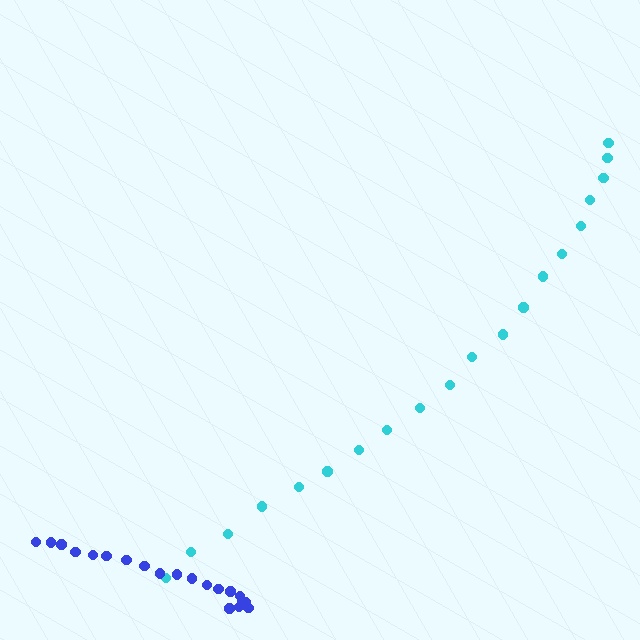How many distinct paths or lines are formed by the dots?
There are 2 distinct paths.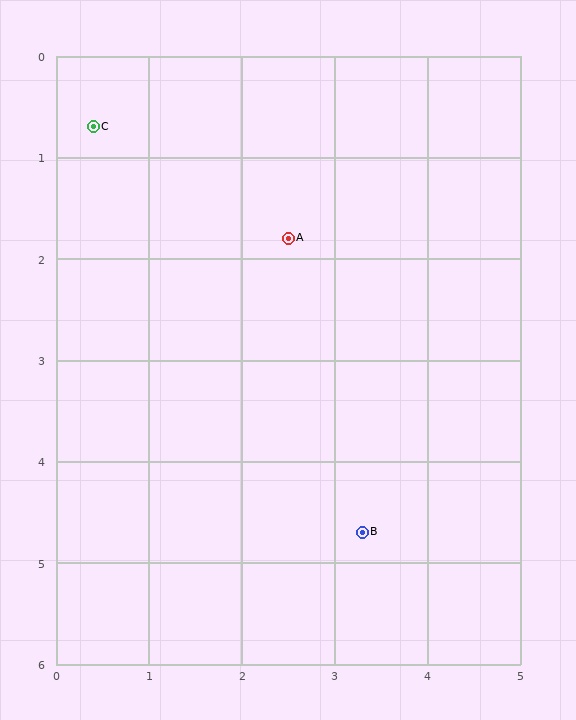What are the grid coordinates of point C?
Point C is at approximately (0.4, 0.7).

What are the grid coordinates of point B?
Point B is at approximately (3.3, 4.7).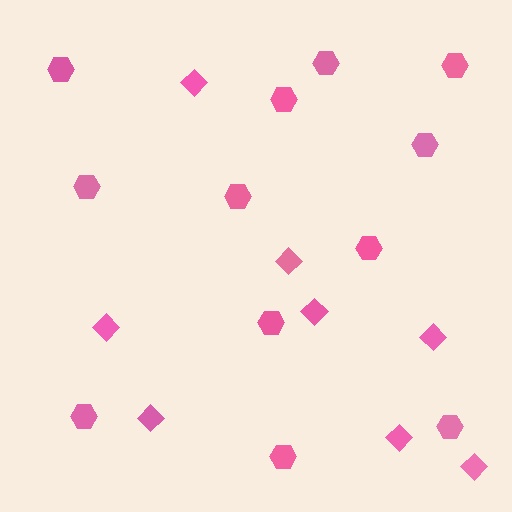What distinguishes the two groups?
There are 2 groups: one group of hexagons (12) and one group of diamonds (8).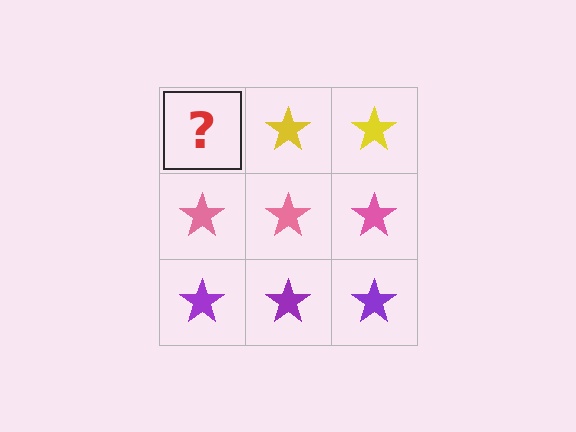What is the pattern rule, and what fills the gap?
The rule is that each row has a consistent color. The gap should be filled with a yellow star.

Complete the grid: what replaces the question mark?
The question mark should be replaced with a yellow star.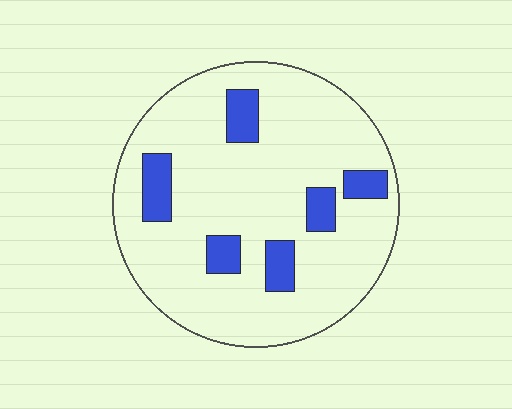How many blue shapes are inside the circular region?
6.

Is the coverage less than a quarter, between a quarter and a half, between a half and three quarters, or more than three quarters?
Less than a quarter.